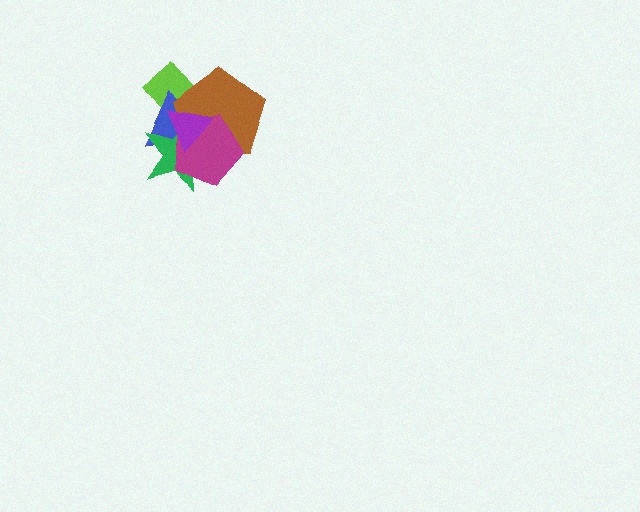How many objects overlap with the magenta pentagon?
4 objects overlap with the magenta pentagon.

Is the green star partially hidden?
Yes, it is partially covered by another shape.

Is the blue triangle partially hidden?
Yes, it is partially covered by another shape.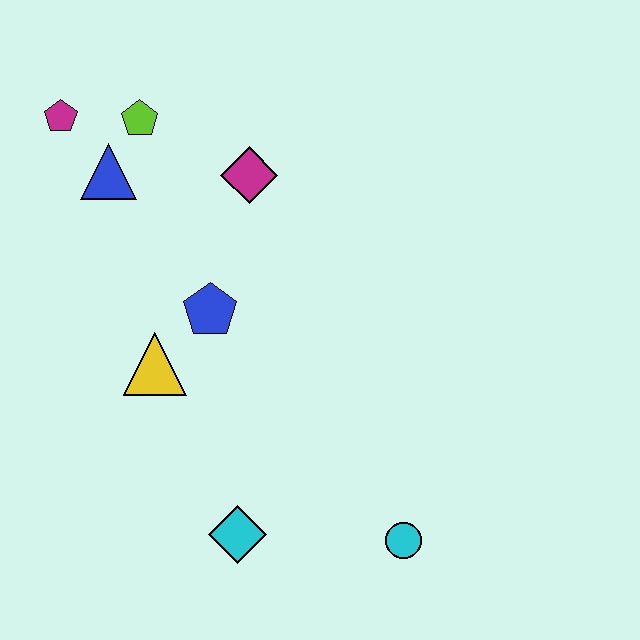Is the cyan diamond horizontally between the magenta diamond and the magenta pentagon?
Yes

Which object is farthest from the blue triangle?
The cyan circle is farthest from the blue triangle.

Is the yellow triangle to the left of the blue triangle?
No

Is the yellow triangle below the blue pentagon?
Yes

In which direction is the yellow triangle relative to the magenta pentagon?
The yellow triangle is below the magenta pentagon.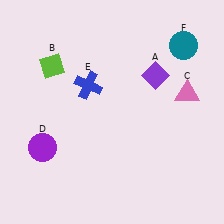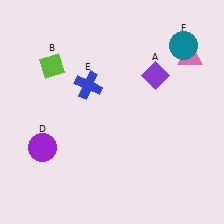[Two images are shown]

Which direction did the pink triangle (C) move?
The pink triangle (C) moved up.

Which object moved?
The pink triangle (C) moved up.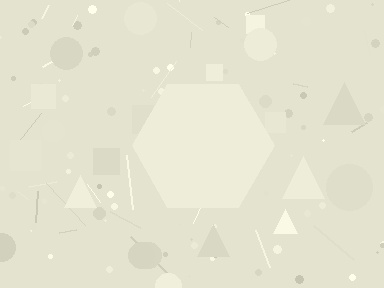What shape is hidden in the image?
A hexagon is hidden in the image.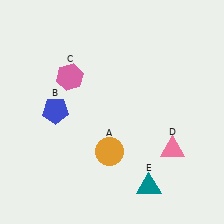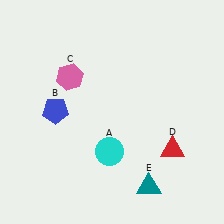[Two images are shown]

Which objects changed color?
A changed from orange to cyan. D changed from pink to red.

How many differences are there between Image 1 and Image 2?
There are 2 differences between the two images.